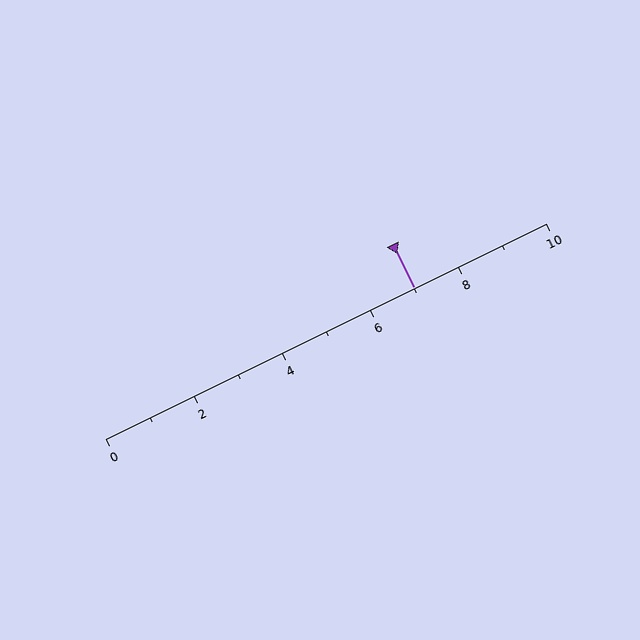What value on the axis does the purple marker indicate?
The marker indicates approximately 7.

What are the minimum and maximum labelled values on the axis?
The axis runs from 0 to 10.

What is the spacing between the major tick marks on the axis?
The major ticks are spaced 2 apart.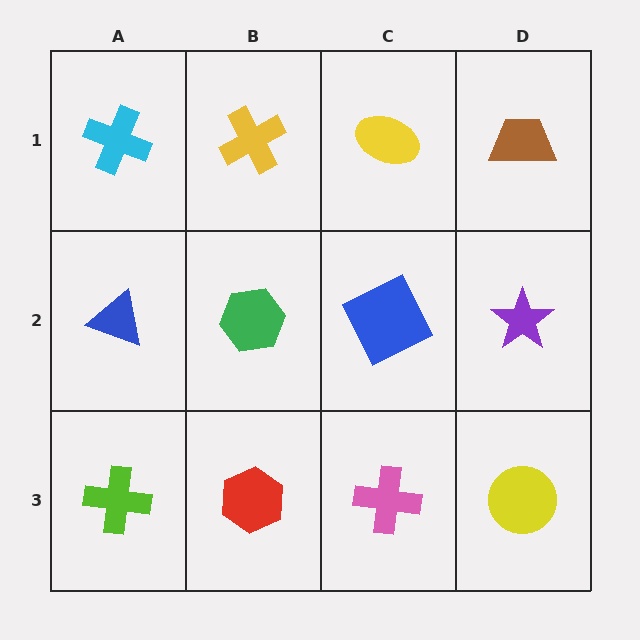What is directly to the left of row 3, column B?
A lime cross.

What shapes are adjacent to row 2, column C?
A yellow ellipse (row 1, column C), a pink cross (row 3, column C), a green hexagon (row 2, column B), a purple star (row 2, column D).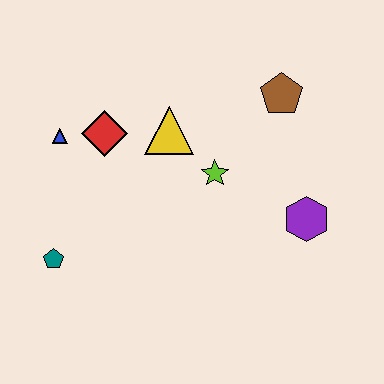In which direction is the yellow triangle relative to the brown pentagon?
The yellow triangle is to the left of the brown pentagon.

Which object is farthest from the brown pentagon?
The teal pentagon is farthest from the brown pentagon.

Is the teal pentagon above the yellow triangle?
No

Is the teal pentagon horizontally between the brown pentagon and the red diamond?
No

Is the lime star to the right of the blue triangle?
Yes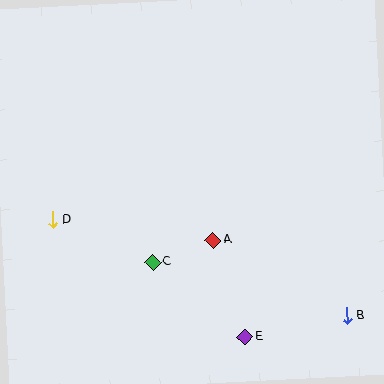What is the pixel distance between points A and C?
The distance between A and C is 64 pixels.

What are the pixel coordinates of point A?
Point A is at (213, 240).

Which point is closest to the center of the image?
Point A at (213, 240) is closest to the center.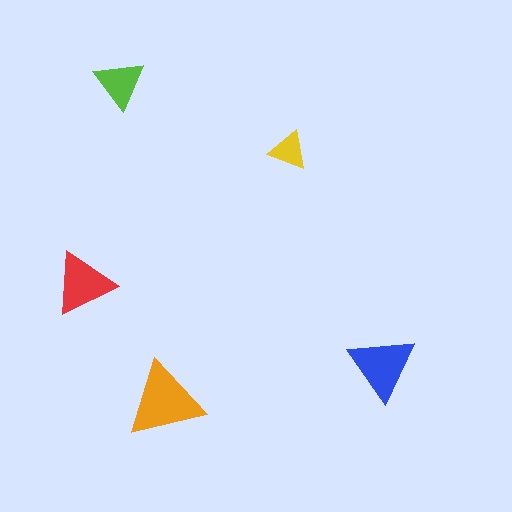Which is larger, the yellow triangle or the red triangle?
The red one.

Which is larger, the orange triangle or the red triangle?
The orange one.